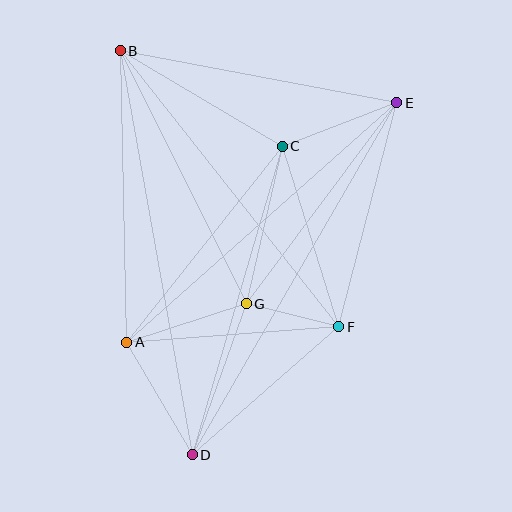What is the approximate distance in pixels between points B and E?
The distance between B and E is approximately 282 pixels.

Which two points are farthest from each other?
Points B and D are farthest from each other.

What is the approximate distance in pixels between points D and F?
The distance between D and F is approximately 195 pixels.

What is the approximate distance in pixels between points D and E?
The distance between D and E is approximately 407 pixels.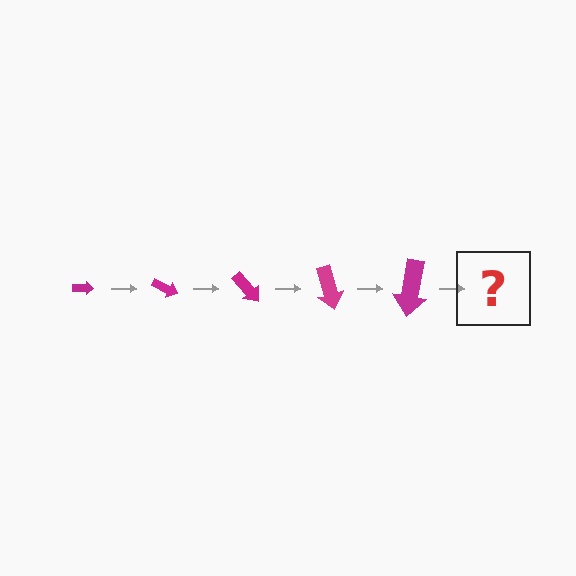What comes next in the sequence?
The next element should be an arrow, larger than the previous one and rotated 125 degrees from the start.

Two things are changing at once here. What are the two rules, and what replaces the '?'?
The two rules are that the arrow grows larger each step and it rotates 25 degrees each step. The '?' should be an arrow, larger than the previous one and rotated 125 degrees from the start.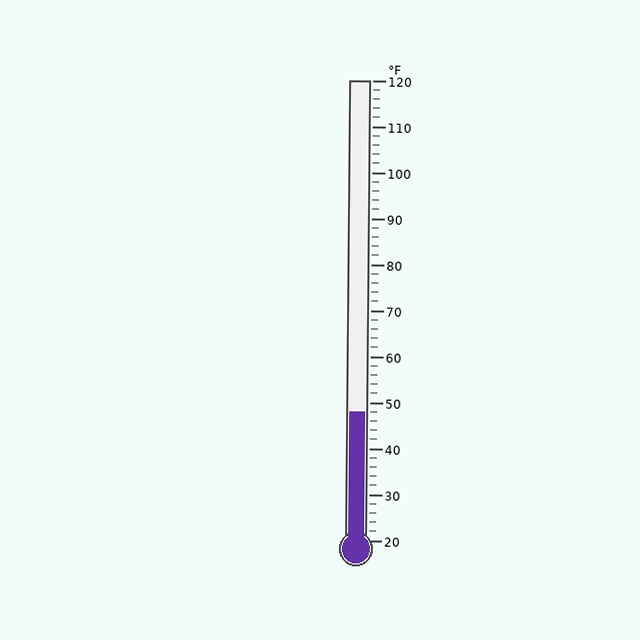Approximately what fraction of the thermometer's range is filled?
The thermometer is filled to approximately 30% of its range.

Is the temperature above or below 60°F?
The temperature is below 60°F.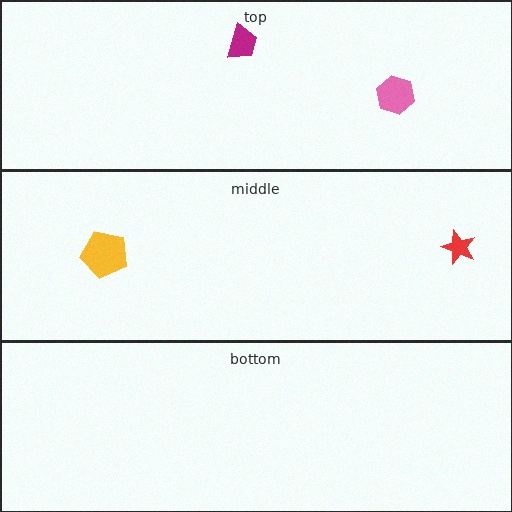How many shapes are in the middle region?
2.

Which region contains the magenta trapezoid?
The top region.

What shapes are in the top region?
The pink hexagon, the magenta trapezoid.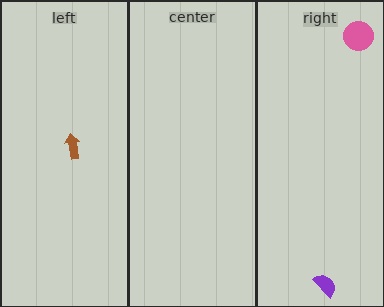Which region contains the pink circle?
The right region.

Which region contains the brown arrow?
The left region.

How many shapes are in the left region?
1.